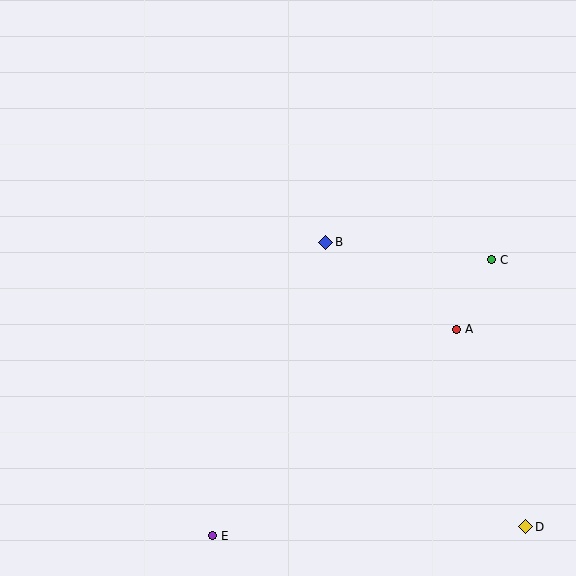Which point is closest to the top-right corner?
Point C is closest to the top-right corner.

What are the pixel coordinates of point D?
Point D is at (526, 527).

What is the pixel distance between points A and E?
The distance between A and E is 320 pixels.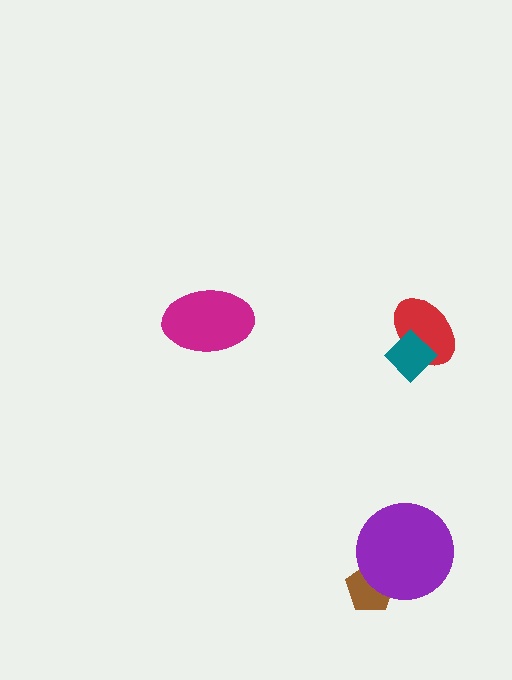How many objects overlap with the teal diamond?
1 object overlaps with the teal diamond.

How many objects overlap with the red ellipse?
1 object overlaps with the red ellipse.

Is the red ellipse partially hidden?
Yes, it is partially covered by another shape.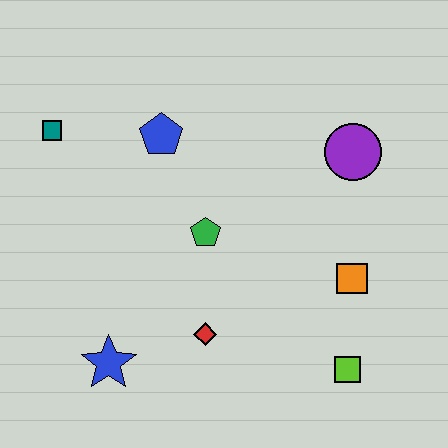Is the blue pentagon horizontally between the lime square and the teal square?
Yes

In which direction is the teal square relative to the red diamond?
The teal square is above the red diamond.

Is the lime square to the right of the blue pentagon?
Yes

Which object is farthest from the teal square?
The lime square is farthest from the teal square.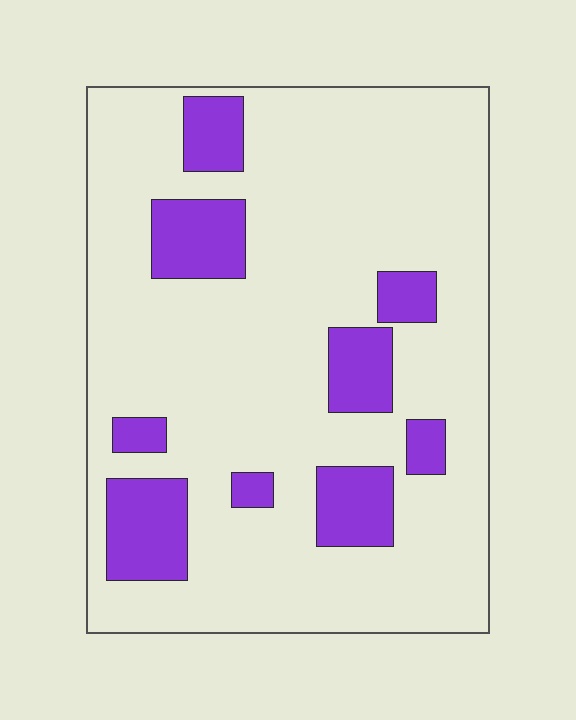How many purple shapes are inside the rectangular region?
9.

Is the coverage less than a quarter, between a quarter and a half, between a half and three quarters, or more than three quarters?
Less than a quarter.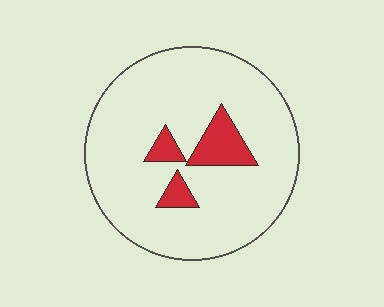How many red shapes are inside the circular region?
3.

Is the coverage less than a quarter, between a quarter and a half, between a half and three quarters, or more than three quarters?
Less than a quarter.